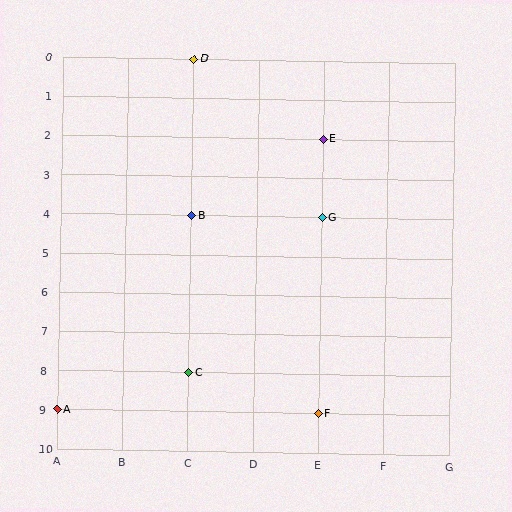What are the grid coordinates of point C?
Point C is at grid coordinates (C, 8).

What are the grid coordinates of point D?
Point D is at grid coordinates (C, 0).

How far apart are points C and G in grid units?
Points C and G are 2 columns and 4 rows apart (about 4.5 grid units diagonally).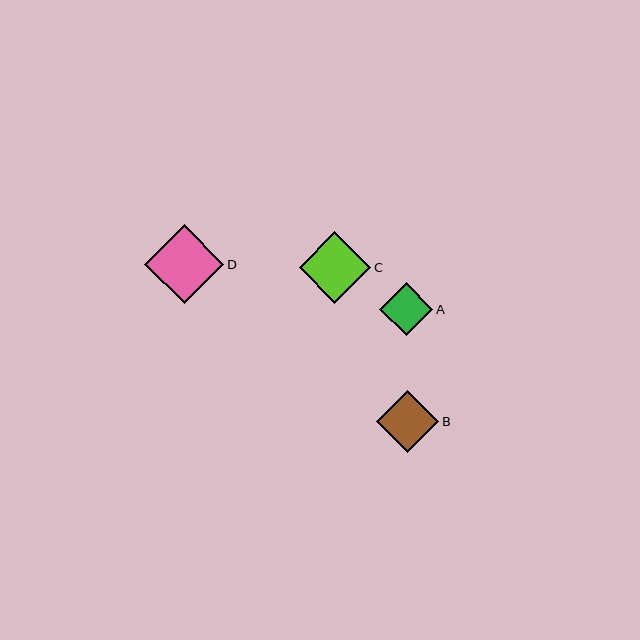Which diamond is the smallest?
Diamond A is the smallest with a size of approximately 53 pixels.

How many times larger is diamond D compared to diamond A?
Diamond D is approximately 1.5 times the size of diamond A.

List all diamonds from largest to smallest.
From largest to smallest: D, C, B, A.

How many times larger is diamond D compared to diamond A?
Diamond D is approximately 1.5 times the size of diamond A.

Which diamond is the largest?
Diamond D is the largest with a size of approximately 79 pixels.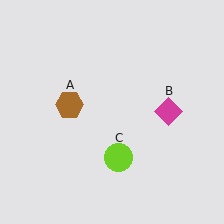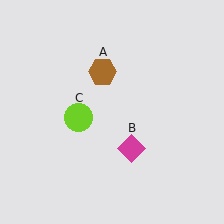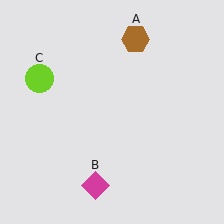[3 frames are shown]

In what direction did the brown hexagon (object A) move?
The brown hexagon (object A) moved up and to the right.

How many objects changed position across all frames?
3 objects changed position: brown hexagon (object A), magenta diamond (object B), lime circle (object C).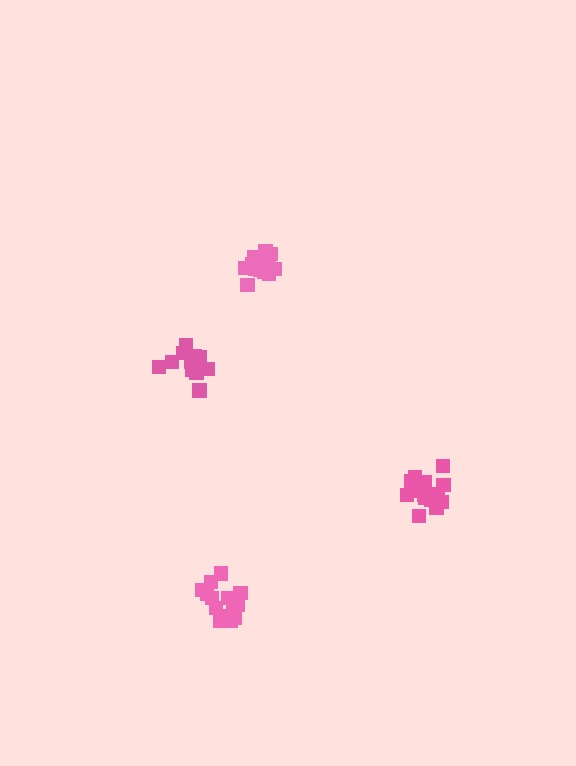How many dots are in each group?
Group 1: 15 dots, Group 2: 13 dots, Group 3: 16 dots, Group 4: 12 dots (56 total).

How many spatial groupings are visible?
There are 4 spatial groupings.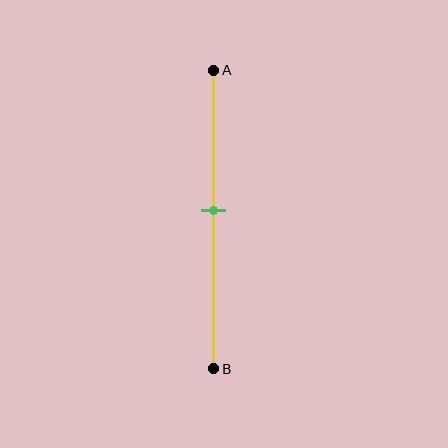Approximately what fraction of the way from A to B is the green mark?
The green mark is approximately 45% of the way from A to B.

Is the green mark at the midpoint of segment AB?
No, the mark is at about 45% from A, not at the 50% midpoint.